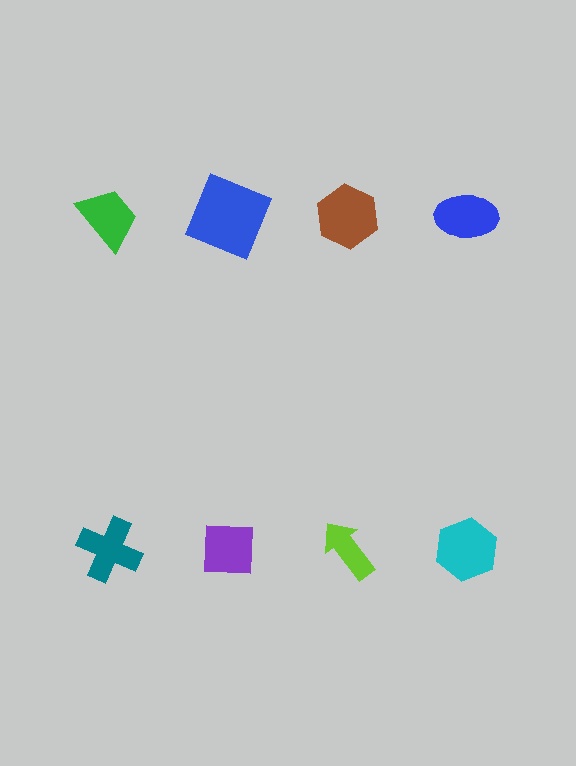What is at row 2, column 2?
A purple square.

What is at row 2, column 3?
A lime arrow.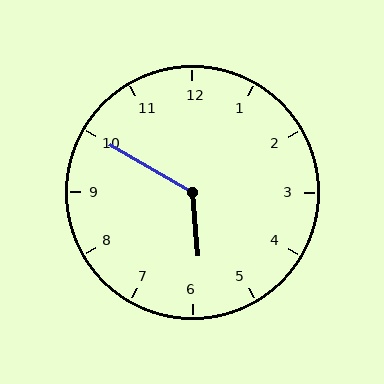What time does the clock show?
5:50.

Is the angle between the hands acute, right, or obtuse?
It is obtuse.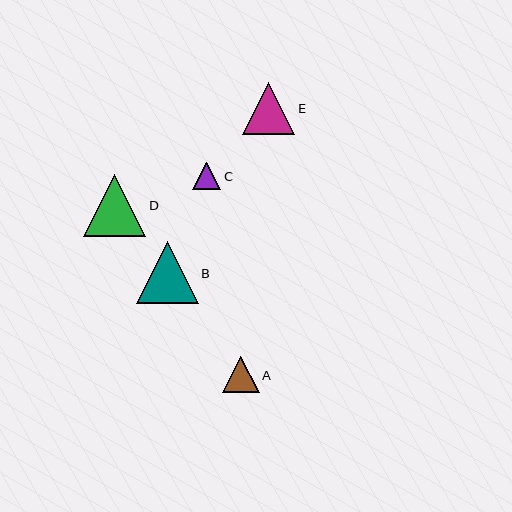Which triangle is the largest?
Triangle D is the largest with a size of approximately 62 pixels.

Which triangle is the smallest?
Triangle C is the smallest with a size of approximately 28 pixels.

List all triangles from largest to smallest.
From largest to smallest: D, B, E, A, C.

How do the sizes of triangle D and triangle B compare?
Triangle D and triangle B are approximately the same size.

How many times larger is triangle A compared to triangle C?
Triangle A is approximately 1.3 times the size of triangle C.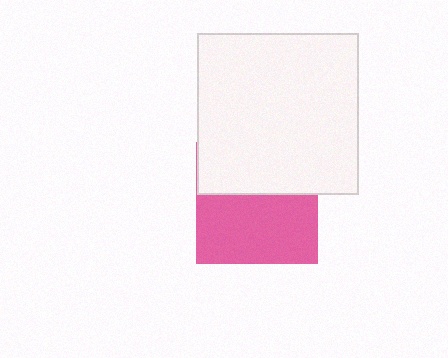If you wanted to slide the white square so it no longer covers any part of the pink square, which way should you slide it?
Slide it up — that is the most direct way to separate the two shapes.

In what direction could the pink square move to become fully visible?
The pink square could move down. That would shift it out from behind the white square entirely.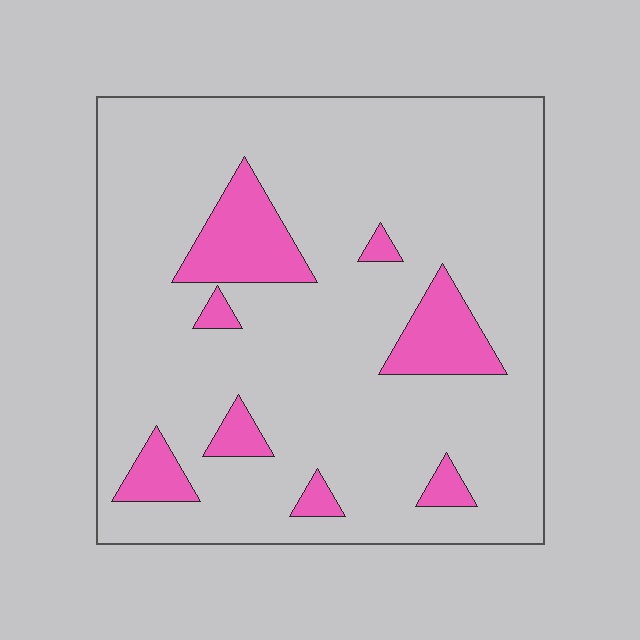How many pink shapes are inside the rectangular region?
8.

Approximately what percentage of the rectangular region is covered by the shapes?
Approximately 15%.